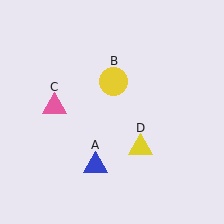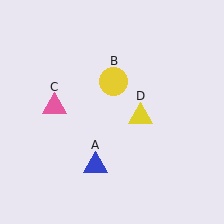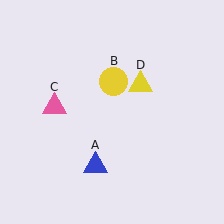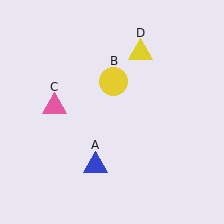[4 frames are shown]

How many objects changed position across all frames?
1 object changed position: yellow triangle (object D).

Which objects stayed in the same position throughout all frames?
Blue triangle (object A) and yellow circle (object B) and pink triangle (object C) remained stationary.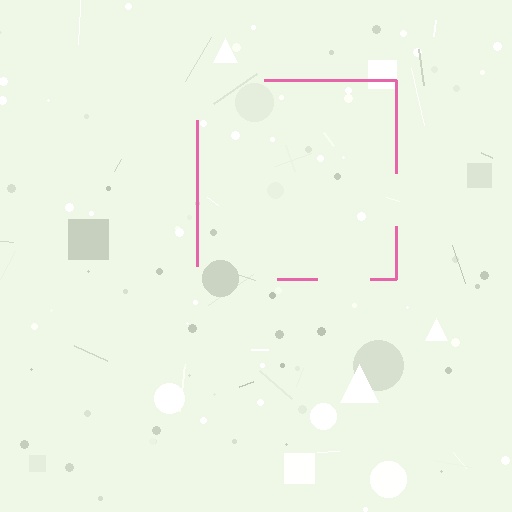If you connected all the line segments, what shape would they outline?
They would outline a square.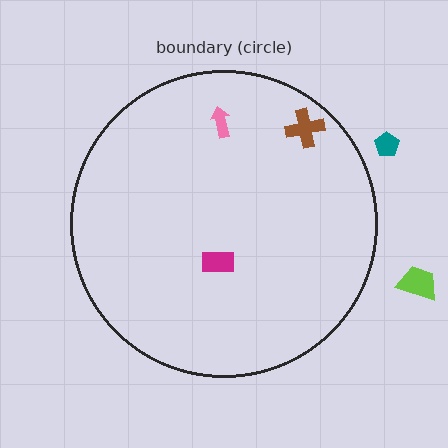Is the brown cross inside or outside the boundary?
Inside.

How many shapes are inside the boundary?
3 inside, 2 outside.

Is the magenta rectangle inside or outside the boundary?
Inside.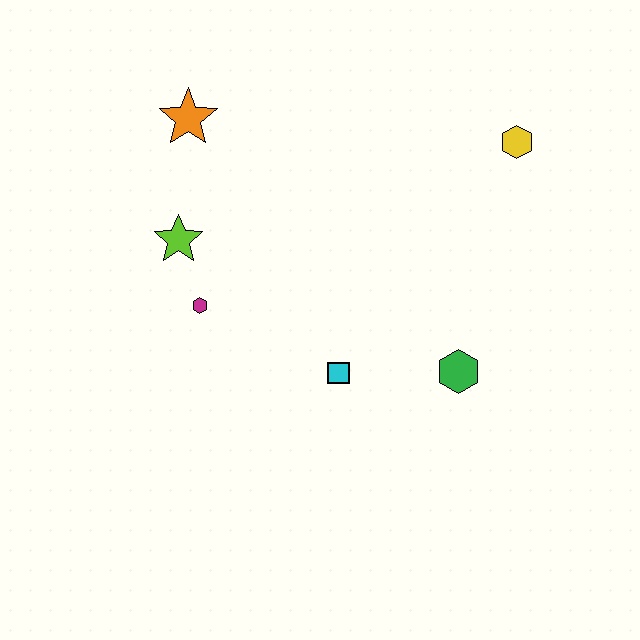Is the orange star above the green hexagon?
Yes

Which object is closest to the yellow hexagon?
The green hexagon is closest to the yellow hexagon.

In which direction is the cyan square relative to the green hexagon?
The cyan square is to the left of the green hexagon.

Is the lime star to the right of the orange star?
No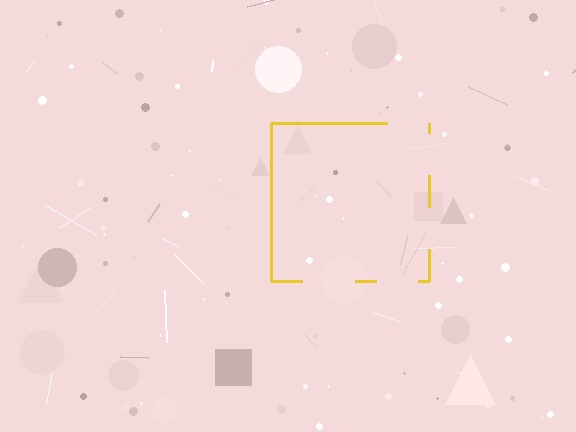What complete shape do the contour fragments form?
The contour fragments form a square.